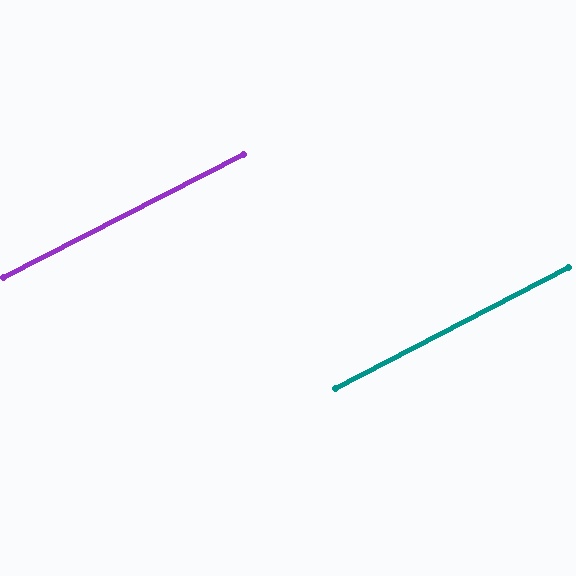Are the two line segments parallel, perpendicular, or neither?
Parallel — their directions differ by only 0.3°.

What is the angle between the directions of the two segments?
Approximately 0 degrees.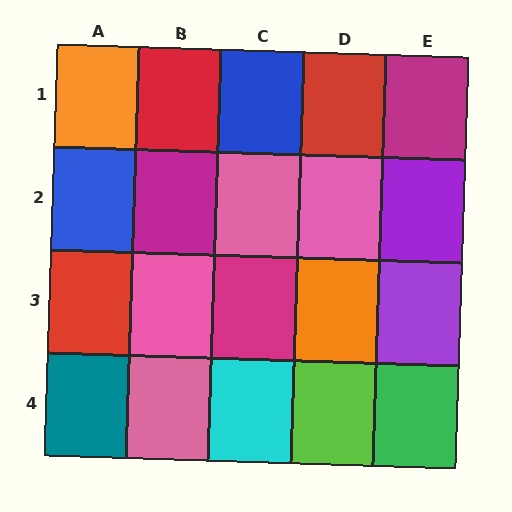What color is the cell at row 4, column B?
Pink.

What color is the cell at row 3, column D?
Orange.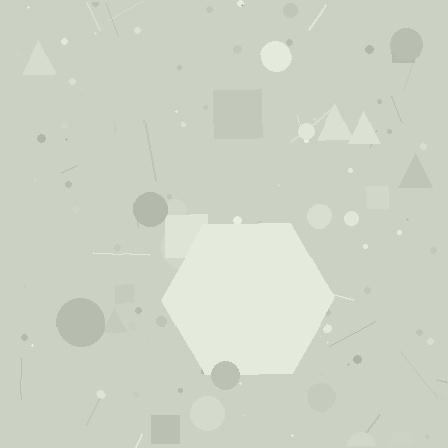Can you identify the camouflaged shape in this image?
The camouflaged shape is a hexagon.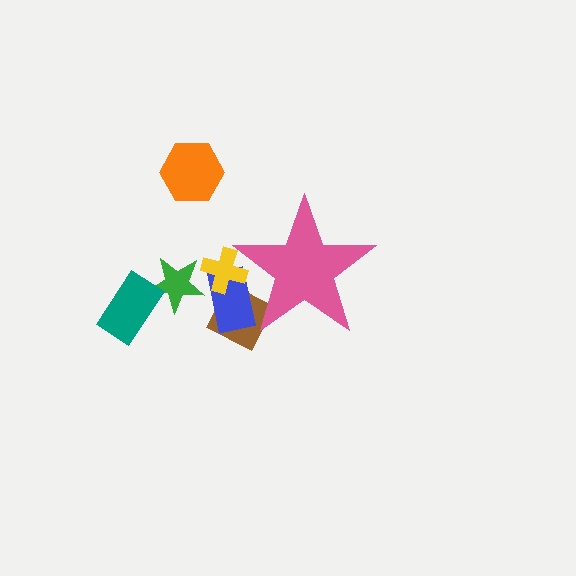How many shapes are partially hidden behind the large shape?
3 shapes are partially hidden.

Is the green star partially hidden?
No, the green star is fully visible.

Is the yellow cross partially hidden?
Yes, the yellow cross is partially hidden behind the pink star.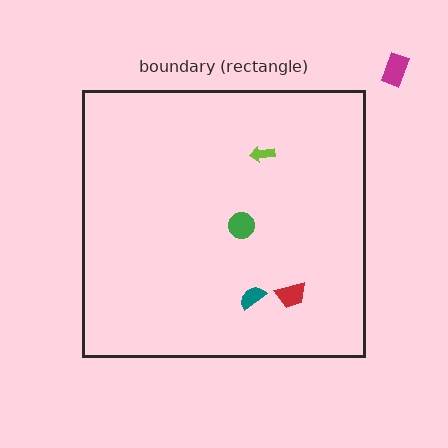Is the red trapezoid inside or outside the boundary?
Inside.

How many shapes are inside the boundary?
4 inside, 1 outside.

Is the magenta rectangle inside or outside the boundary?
Outside.